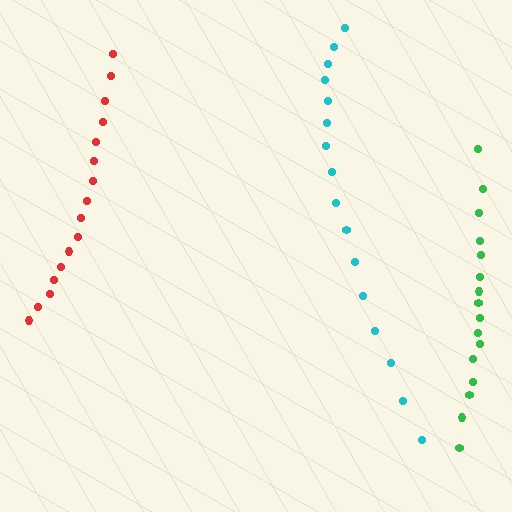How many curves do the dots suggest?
There are 3 distinct paths.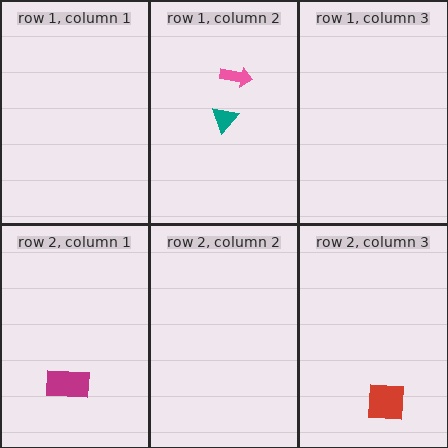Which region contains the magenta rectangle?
The row 2, column 1 region.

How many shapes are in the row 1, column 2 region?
2.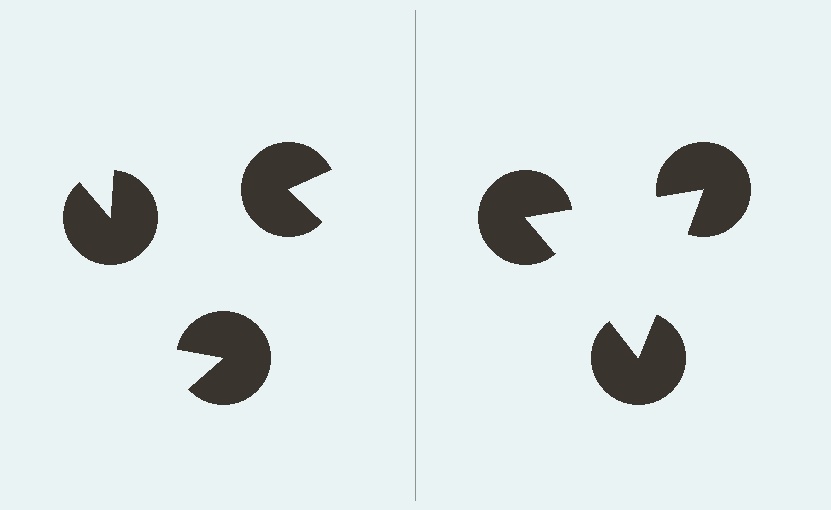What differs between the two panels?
The pac-man discs are positioned identically on both sides; only the wedge orientations differ. On the right they align to a triangle; on the left they are misaligned.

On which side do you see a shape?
An illusory triangle appears on the right side. On the left side the wedge cuts are rotated, so no coherent shape forms.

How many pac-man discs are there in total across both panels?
6 — 3 on each side.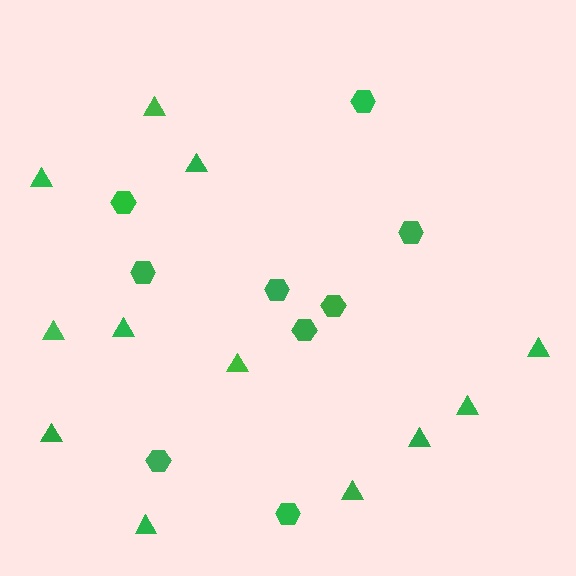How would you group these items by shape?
There are 2 groups: one group of hexagons (9) and one group of triangles (12).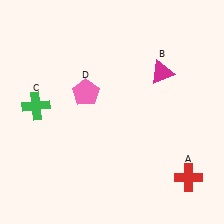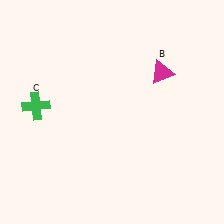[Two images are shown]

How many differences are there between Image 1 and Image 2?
There are 2 differences between the two images.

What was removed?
The red cross (A), the pink pentagon (D) were removed in Image 2.